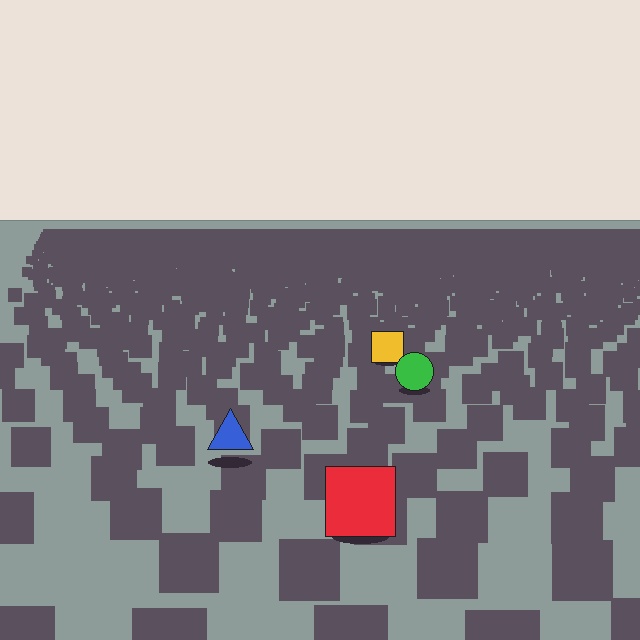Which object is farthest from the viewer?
The yellow square is farthest from the viewer. It appears smaller and the ground texture around it is denser.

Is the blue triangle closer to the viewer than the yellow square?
Yes. The blue triangle is closer — you can tell from the texture gradient: the ground texture is coarser near it.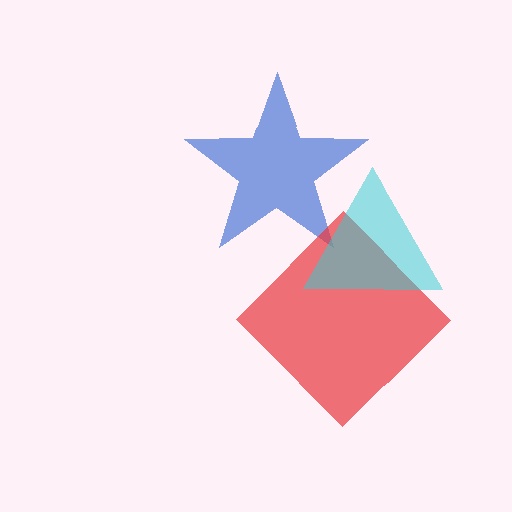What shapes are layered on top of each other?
The layered shapes are: a blue star, a red diamond, a cyan triangle.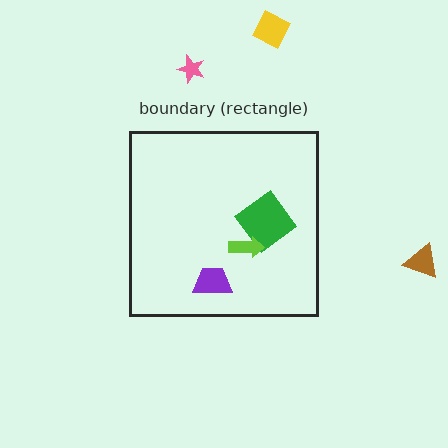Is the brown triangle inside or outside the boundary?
Outside.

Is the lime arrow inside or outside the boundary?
Inside.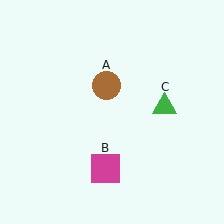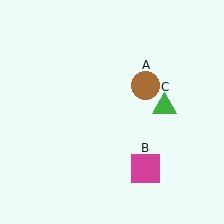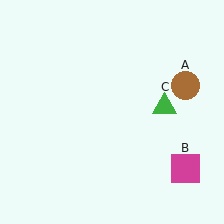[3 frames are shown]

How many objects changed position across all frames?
2 objects changed position: brown circle (object A), magenta square (object B).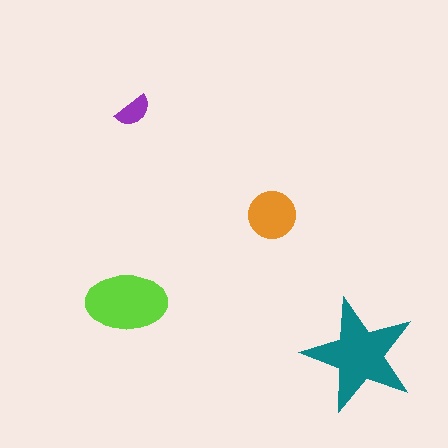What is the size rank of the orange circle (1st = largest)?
3rd.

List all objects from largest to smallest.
The teal star, the lime ellipse, the orange circle, the purple semicircle.